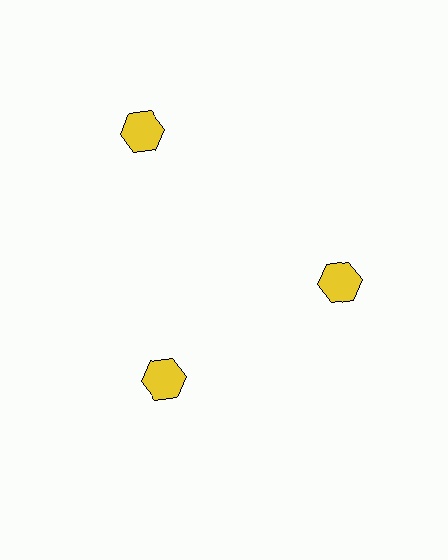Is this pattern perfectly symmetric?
No. The 3 yellow hexagons are arranged in a ring, but one element near the 11 o'clock position is pushed outward from the center, breaking the 3-fold rotational symmetry.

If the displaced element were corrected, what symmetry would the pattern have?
It would have 3-fold rotational symmetry — the pattern would map onto itself every 120 degrees.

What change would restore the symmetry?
The symmetry would be restored by moving it inward, back onto the ring so that all 3 hexagons sit at equal angles and equal distance from the center.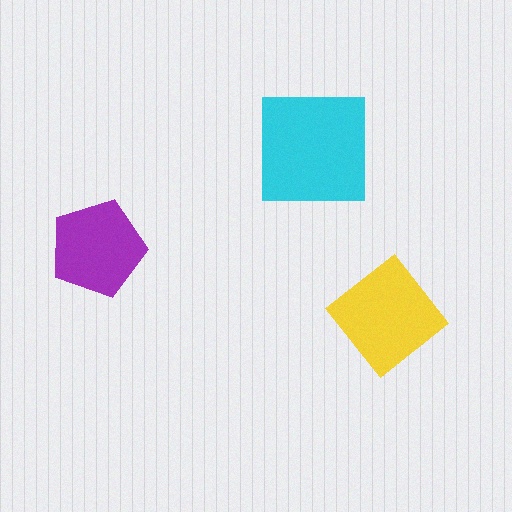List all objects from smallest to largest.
The purple pentagon, the yellow diamond, the cyan square.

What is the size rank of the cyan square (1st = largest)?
1st.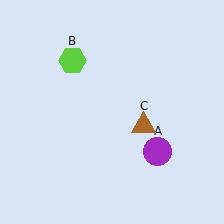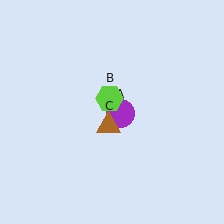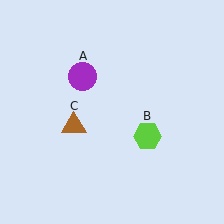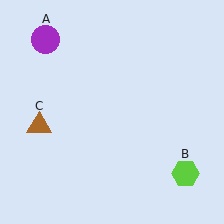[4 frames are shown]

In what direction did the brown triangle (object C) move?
The brown triangle (object C) moved left.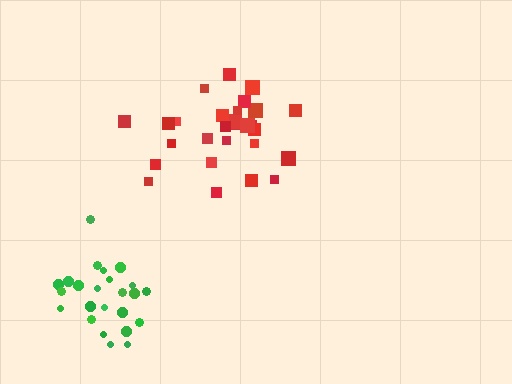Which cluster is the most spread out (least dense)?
Red.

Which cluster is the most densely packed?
Green.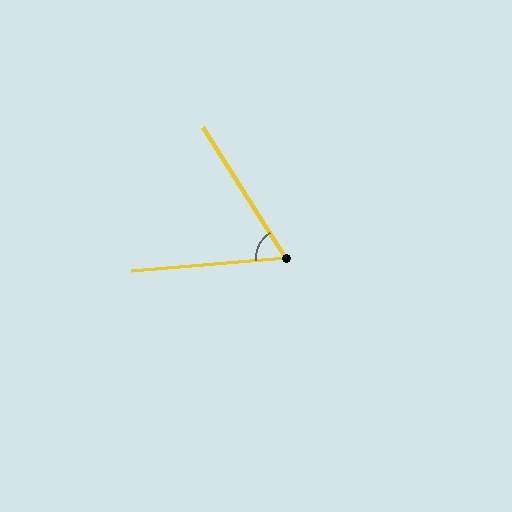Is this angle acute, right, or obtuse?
It is acute.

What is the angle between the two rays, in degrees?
Approximately 62 degrees.